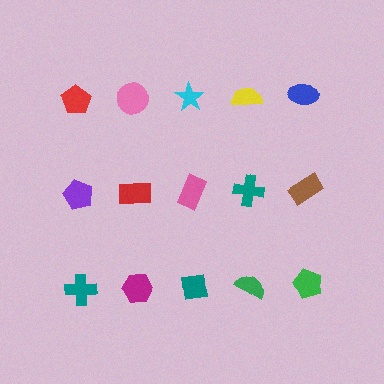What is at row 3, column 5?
A green pentagon.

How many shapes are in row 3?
5 shapes.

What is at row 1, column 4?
A yellow semicircle.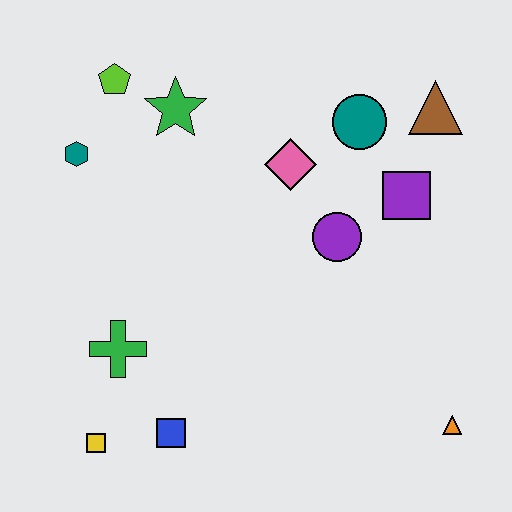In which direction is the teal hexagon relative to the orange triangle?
The teal hexagon is to the left of the orange triangle.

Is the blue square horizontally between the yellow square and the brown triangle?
Yes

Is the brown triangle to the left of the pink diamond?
No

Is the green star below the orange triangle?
No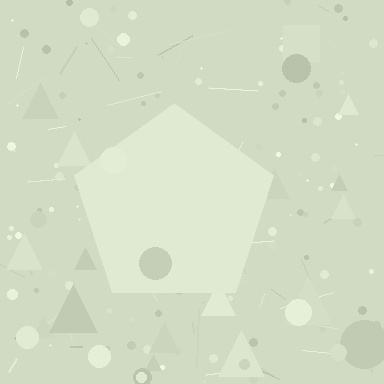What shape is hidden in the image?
A pentagon is hidden in the image.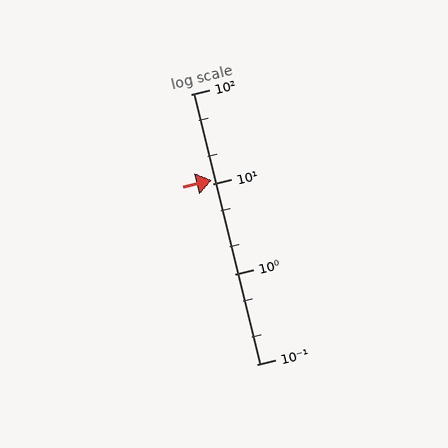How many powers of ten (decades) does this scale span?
The scale spans 3 decades, from 0.1 to 100.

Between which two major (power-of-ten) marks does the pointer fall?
The pointer is between 10 and 100.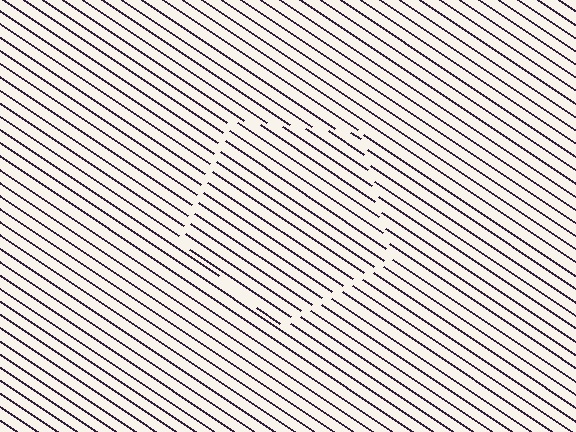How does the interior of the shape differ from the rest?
The interior of the shape contains the same grating, shifted by half a period — the contour is defined by the phase discontinuity where line-ends from the inner and outer gratings abut.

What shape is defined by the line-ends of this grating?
An illusory pentagon. The interior of the shape contains the same grating, shifted by half a period — the contour is defined by the phase discontinuity where line-ends from the inner and outer gratings abut.